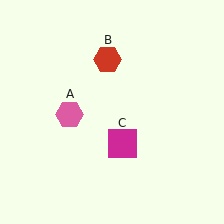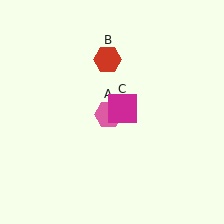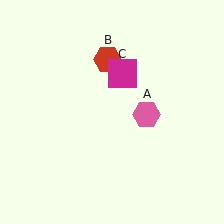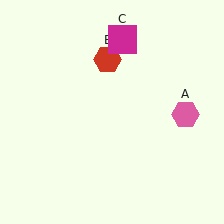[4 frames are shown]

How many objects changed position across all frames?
2 objects changed position: pink hexagon (object A), magenta square (object C).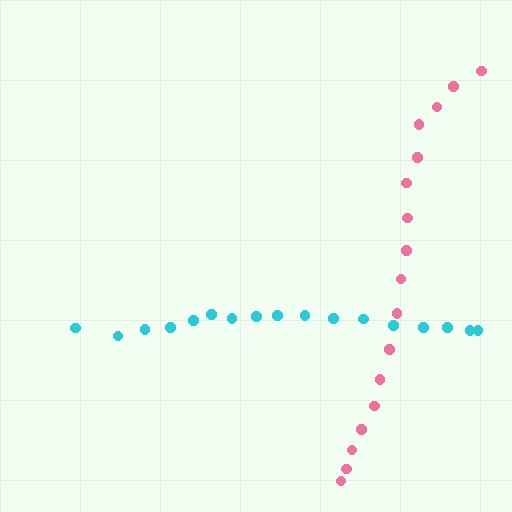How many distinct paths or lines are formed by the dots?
There are 2 distinct paths.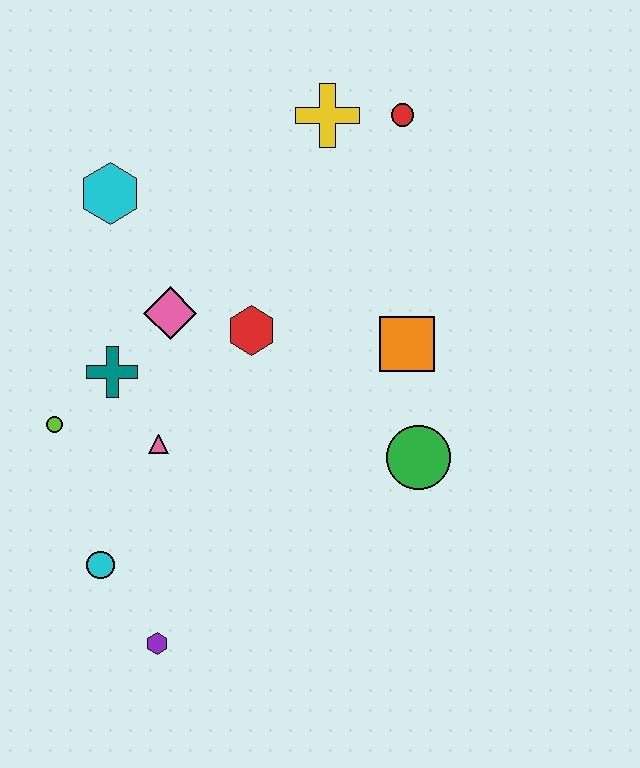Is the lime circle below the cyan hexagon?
Yes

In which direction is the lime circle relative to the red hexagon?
The lime circle is to the left of the red hexagon.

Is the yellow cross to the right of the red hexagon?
Yes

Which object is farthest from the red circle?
The purple hexagon is farthest from the red circle.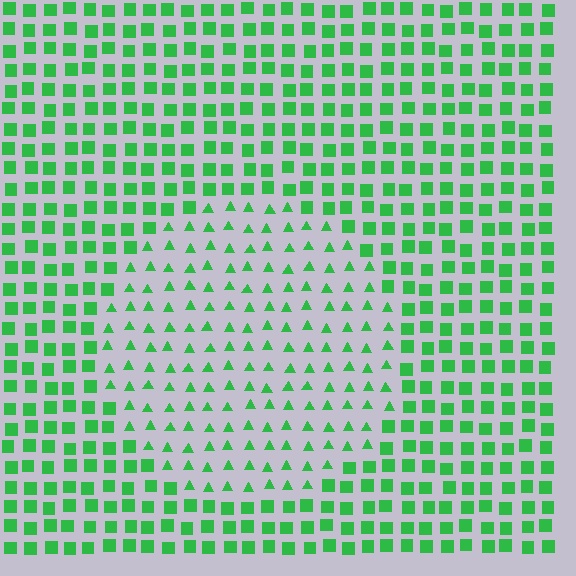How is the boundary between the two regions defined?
The boundary is defined by a change in element shape: triangles inside vs. squares outside. All elements share the same color and spacing.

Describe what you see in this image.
The image is filled with small green elements arranged in a uniform grid. A circle-shaped region contains triangles, while the surrounding area contains squares. The boundary is defined purely by the change in element shape.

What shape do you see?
I see a circle.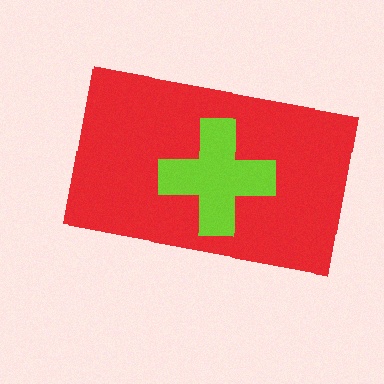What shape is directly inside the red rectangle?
The lime cross.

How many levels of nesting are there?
2.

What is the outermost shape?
The red rectangle.